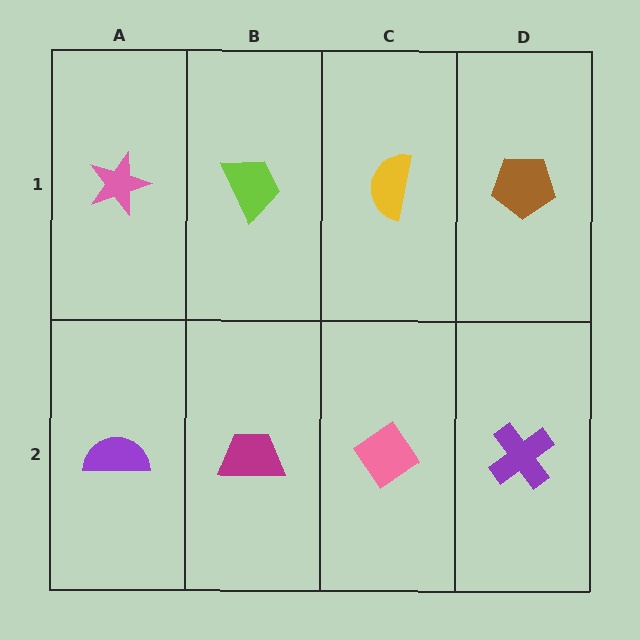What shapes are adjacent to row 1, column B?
A magenta trapezoid (row 2, column B), a pink star (row 1, column A), a yellow semicircle (row 1, column C).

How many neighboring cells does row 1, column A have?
2.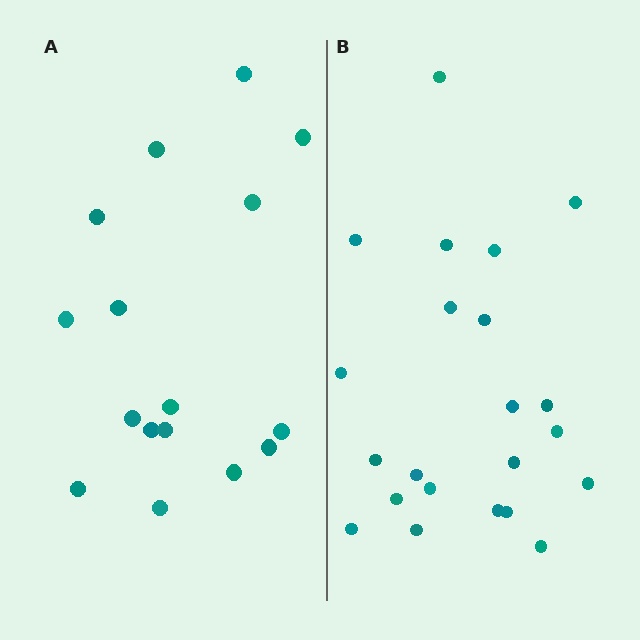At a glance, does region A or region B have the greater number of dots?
Region B (the right region) has more dots.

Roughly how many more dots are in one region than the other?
Region B has about 6 more dots than region A.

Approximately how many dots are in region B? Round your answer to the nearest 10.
About 20 dots. (The exact count is 22, which rounds to 20.)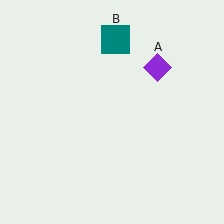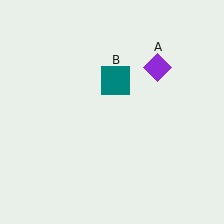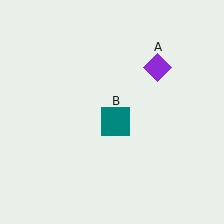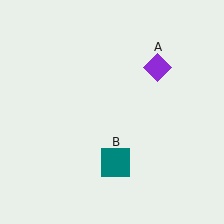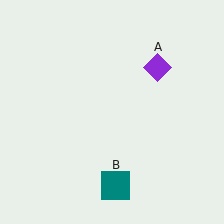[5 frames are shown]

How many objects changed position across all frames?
1 object changed position: teal square (object B).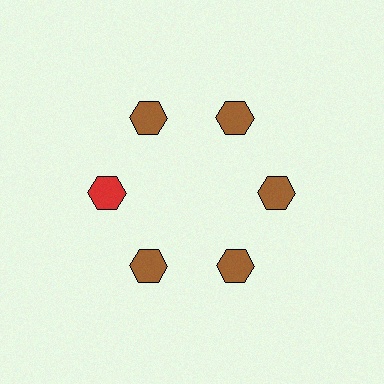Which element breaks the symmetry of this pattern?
The red hexagon at roughly the 9 o'clock position breaks the symmetry. All other shapes are brown hexagons.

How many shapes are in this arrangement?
There are 6 shapes arranged in a ring pattern.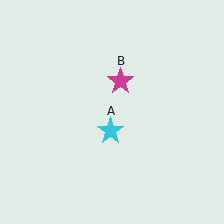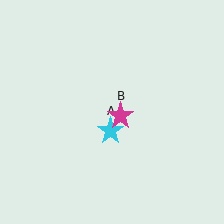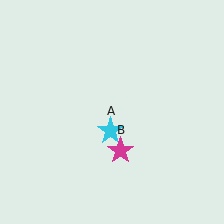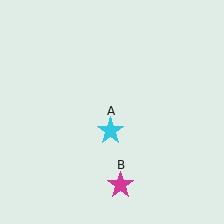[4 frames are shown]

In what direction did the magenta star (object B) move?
The magenta star (object B) moved down.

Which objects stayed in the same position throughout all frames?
Cyan star (object A) remained stationary.